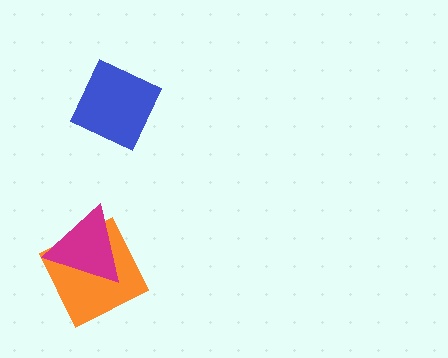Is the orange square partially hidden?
Yes, it is partially covered by another shape.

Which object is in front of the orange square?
The magenta triangle is in front of the orange square.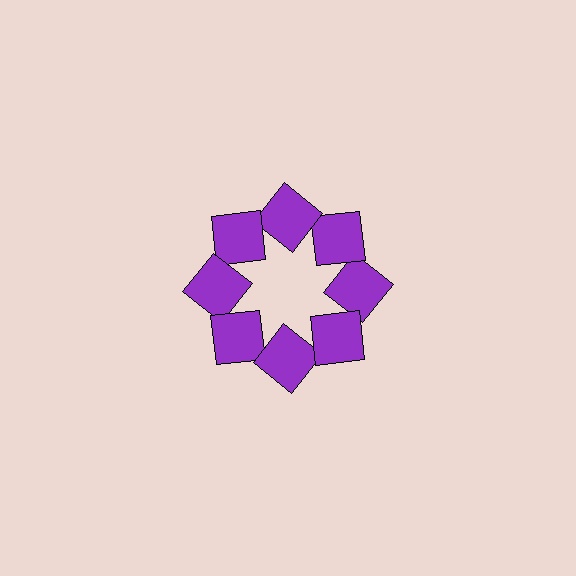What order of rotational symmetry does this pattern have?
This pattern has 8-fold rotational symmetry.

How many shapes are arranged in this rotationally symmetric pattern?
There are 8 shapes, arranged in 8 groups of 1.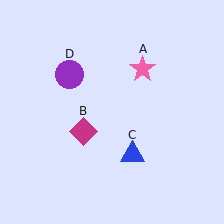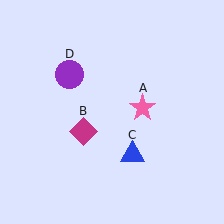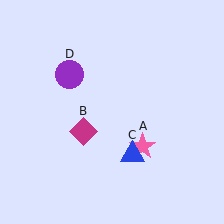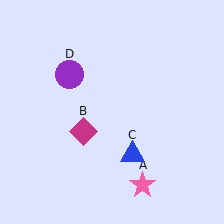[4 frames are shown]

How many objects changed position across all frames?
1 object changed position: pink star (object A).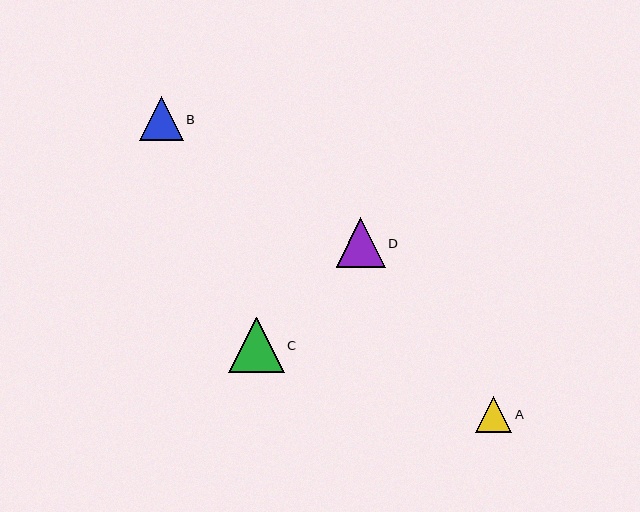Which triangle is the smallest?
Triangle A is the smallest with a size of approximately 36 pixels.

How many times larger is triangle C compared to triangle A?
Triangle C is approximately 1.6 times the size of triangle A.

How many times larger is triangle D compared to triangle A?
Triangle D is approximately 1.4 times the size of triangle A.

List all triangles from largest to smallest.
From largest to smallest: C, D, B, A.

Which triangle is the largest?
Triangle C is the largest with a size of approximately 55 pixels.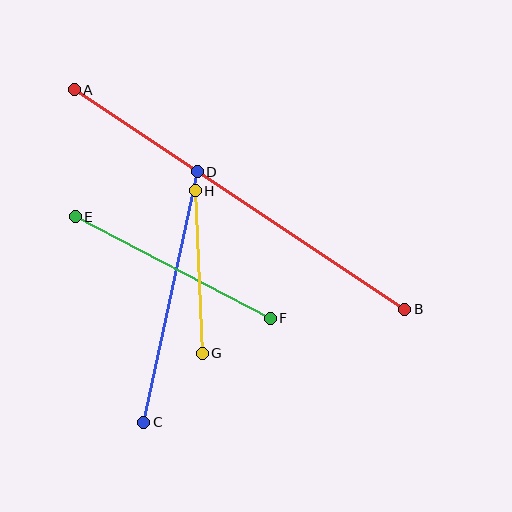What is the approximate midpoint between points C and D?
The midpoint is at approximately (171, 297) pixels.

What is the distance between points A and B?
The distance is approximately 397 pixels.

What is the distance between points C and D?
The distance is approximately 256 pixels.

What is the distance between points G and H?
The distance is approximately 163 pixels.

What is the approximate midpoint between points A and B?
The midpoint is at approximately (239, 200) pixels.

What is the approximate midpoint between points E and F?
The midpoint is at approximately (173, 267) pixels.